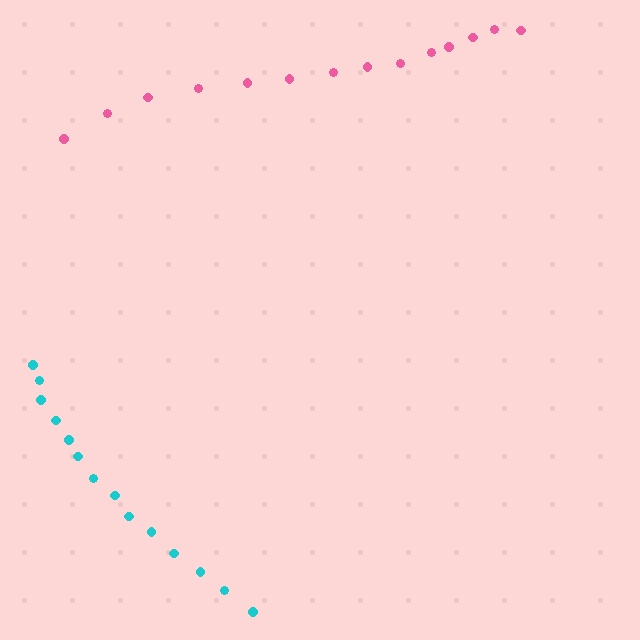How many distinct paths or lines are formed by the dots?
There are 2 distinct paths.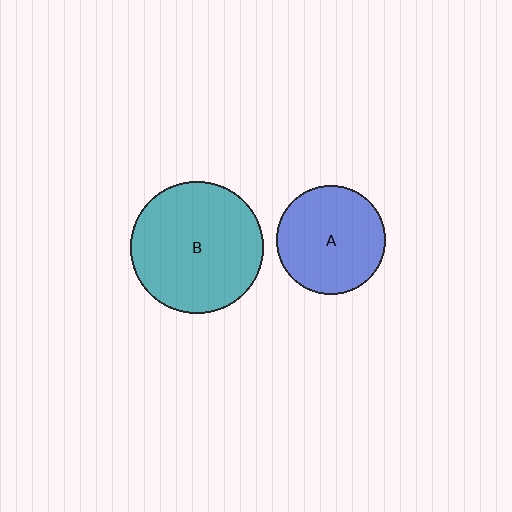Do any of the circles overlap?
No, none of the circles overlap.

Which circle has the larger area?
Circle B (teal).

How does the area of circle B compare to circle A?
Approximately 1.5 times.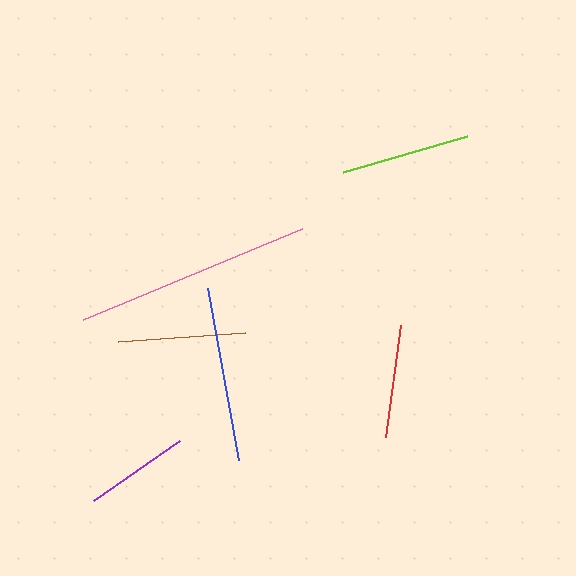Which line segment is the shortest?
The purple line is the shortest at approximately 104 pixels.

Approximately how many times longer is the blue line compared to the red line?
The blue line is approximately 1.6 times the length of the red line.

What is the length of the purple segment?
The purple segment is approximately 104 pixels long.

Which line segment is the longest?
The pink line is the longest at approximately 238 pixels.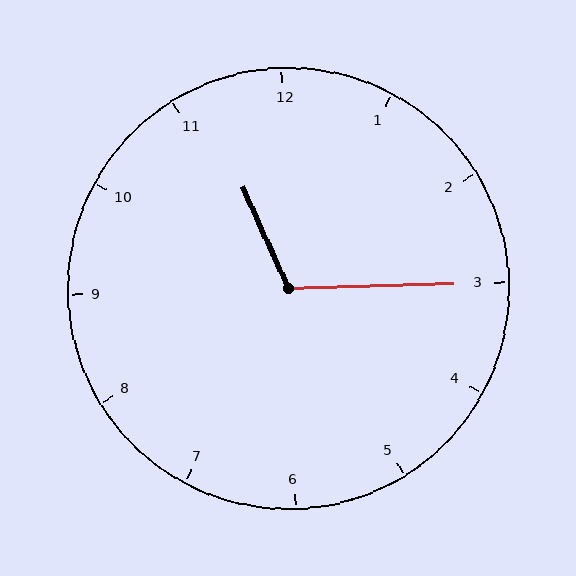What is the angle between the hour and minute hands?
Approximately 112 degrees.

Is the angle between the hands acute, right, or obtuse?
It is obtuse.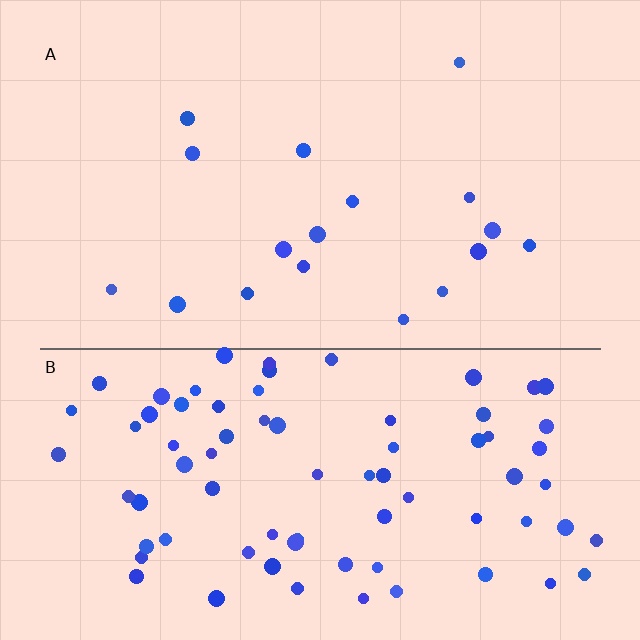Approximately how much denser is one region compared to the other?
Approximately 4.5× — region B over region A.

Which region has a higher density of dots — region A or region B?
B (the bottom).